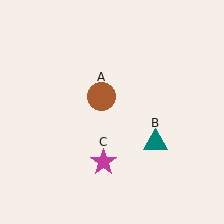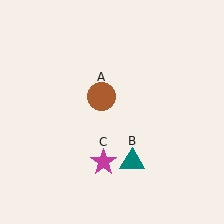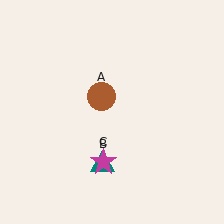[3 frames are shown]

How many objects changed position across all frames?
1 object changed position: teal triangle (object B).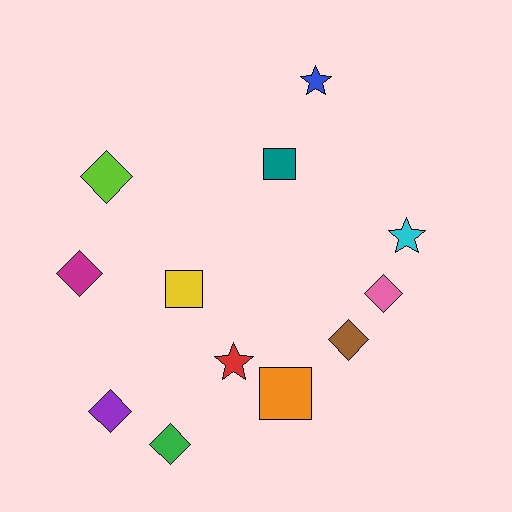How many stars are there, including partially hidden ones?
There are 3 stars.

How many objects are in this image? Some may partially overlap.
There are 12 objects.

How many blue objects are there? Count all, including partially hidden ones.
There is 1 blue object.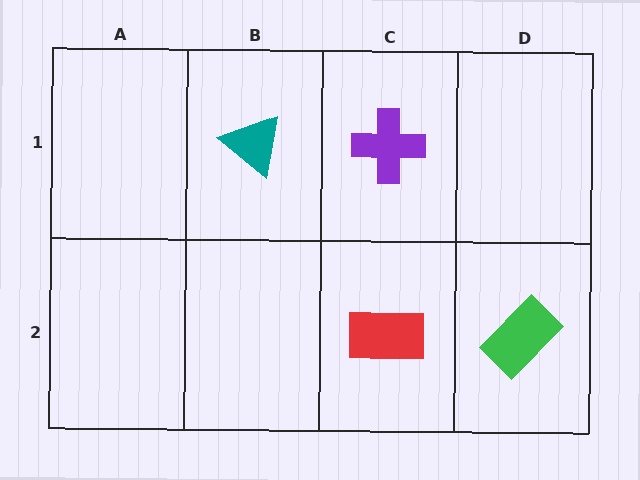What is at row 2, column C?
A red rectangle.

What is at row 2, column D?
A green rectangle.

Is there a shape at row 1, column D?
No, that cell is empty.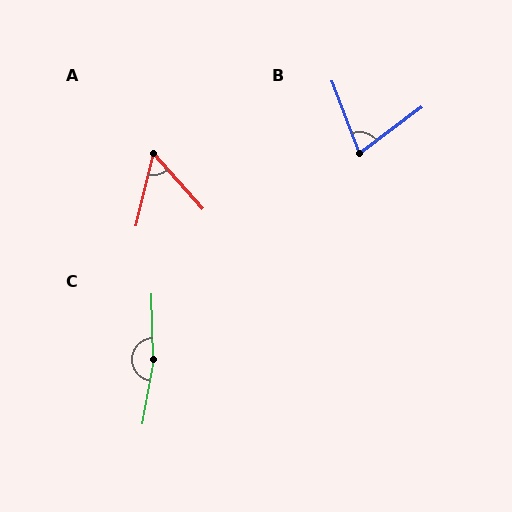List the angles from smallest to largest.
A (55°), B (74°), C (169°).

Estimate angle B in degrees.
Approximately 74 degrees.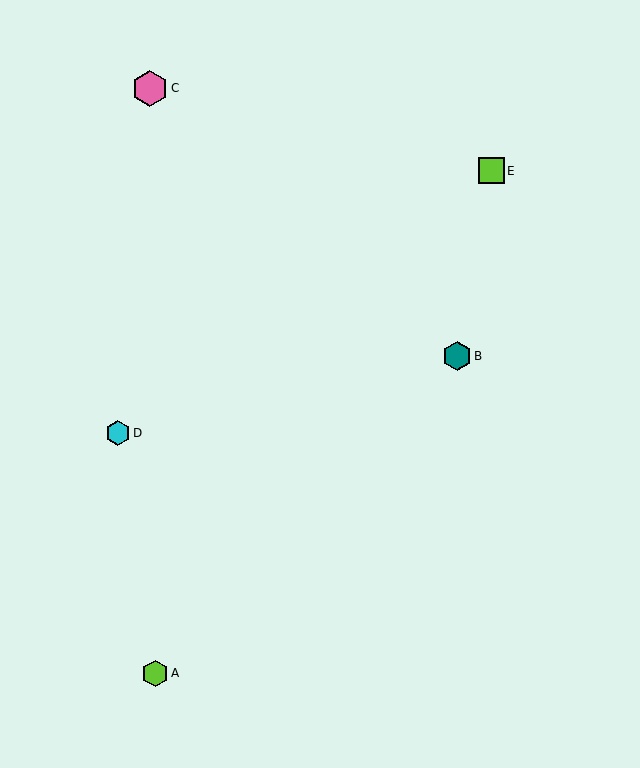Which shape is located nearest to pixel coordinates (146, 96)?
The pink hexagon (labeled C) at (150, 88) is nearest to that location.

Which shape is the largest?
The pink hexagon (labeled C) is the largest.